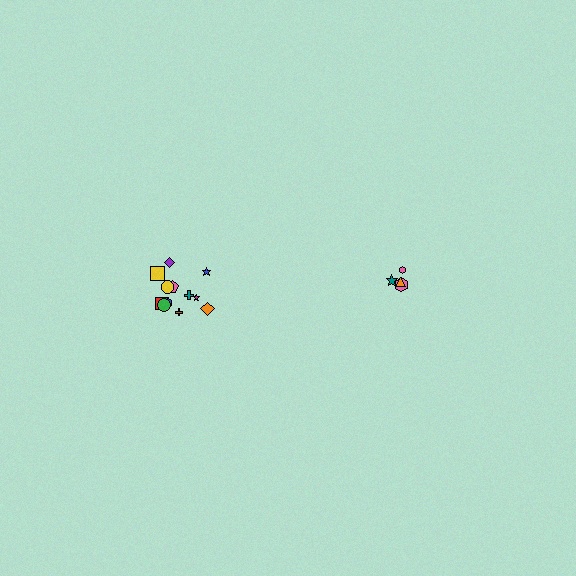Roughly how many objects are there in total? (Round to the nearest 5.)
Roughly 15 objects in total.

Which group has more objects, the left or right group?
The left group.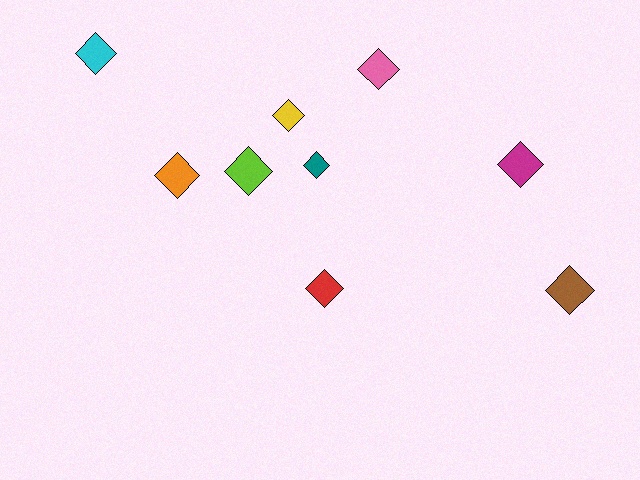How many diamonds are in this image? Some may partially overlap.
There are 9 diamonds.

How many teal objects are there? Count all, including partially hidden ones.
There is 1 teal object.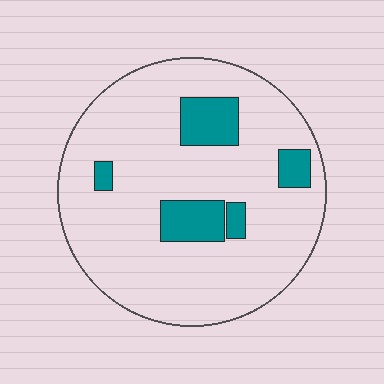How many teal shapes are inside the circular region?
5.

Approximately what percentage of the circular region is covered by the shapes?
Approximately 15%.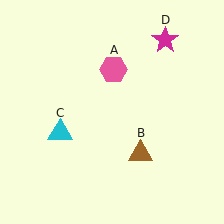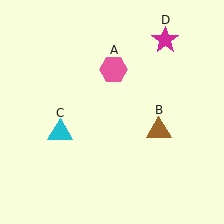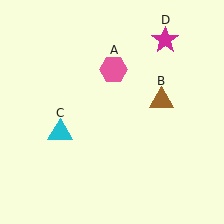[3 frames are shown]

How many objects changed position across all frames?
1 object changed position: brown triangle (object B).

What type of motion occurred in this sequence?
The brown triangle (object B) rotated counterclockwise around the center of the scene.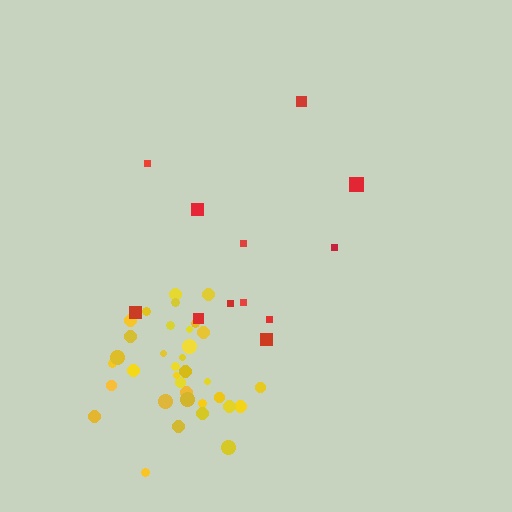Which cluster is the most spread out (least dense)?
Red.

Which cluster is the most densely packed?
Yellow.